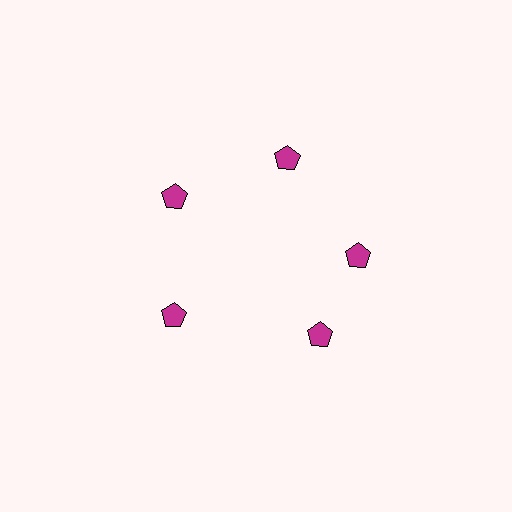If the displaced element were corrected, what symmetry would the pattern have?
It would have 5-fold rotational symmetry — the pattern would map onto itself every 72 degrees.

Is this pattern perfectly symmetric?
No. The 5 magenta pentagons are arranged in a ring, but one element near the 5 o'clock position is rotated out of alignment along the ring, breaking the 5-fold rotational symmetry.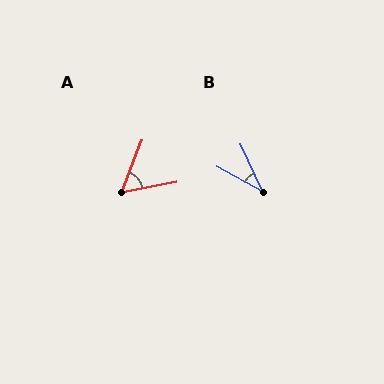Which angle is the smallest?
B, at approximately 37 degrees.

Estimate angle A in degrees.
Approximately 58 degrees.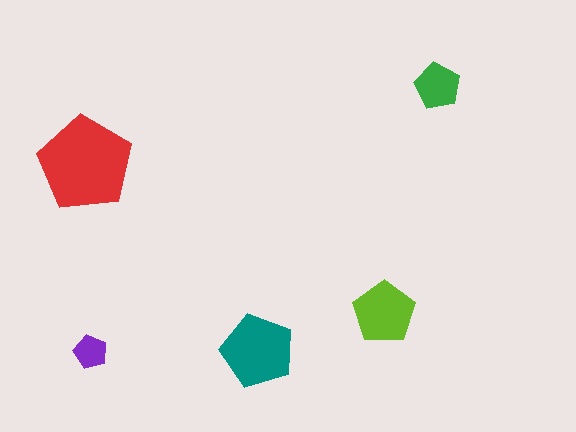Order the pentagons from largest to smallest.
the red one, the teal one, the lime one, the green one, the purple one.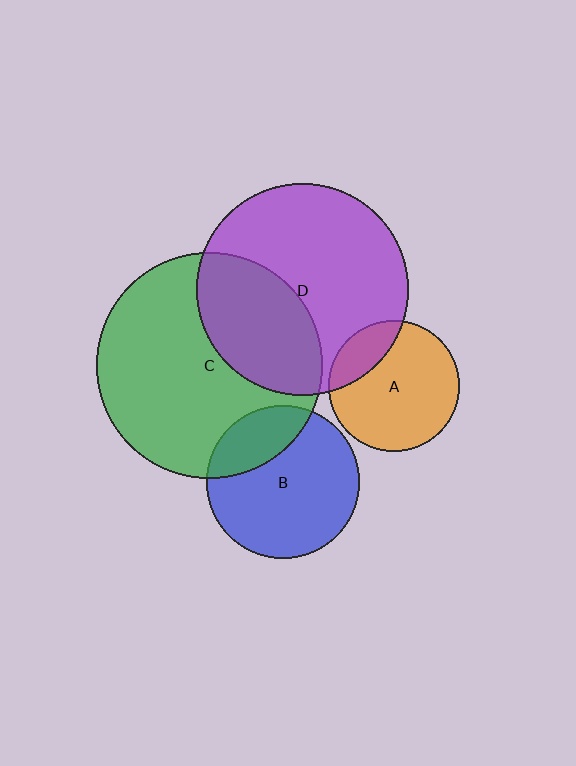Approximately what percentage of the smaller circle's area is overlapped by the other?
Approximately 20%.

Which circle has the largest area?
Circle C (green).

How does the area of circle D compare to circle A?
Approximately 2.6 times.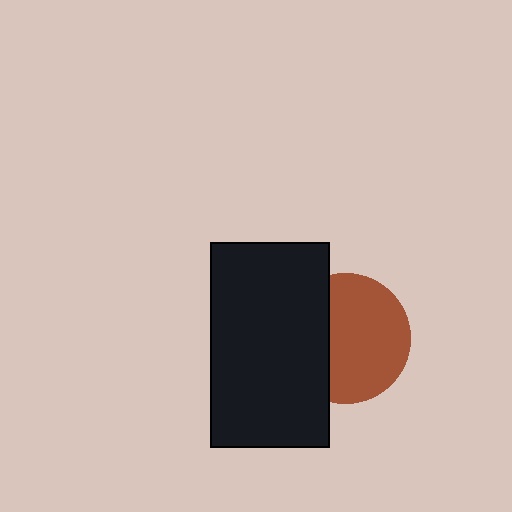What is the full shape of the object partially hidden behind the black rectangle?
The partially hidden object is a brown circle.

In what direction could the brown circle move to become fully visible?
The brown circle could move right. That would shift it out from behind the black rectangle entirely.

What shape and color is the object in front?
The object in front is a black rectangle.